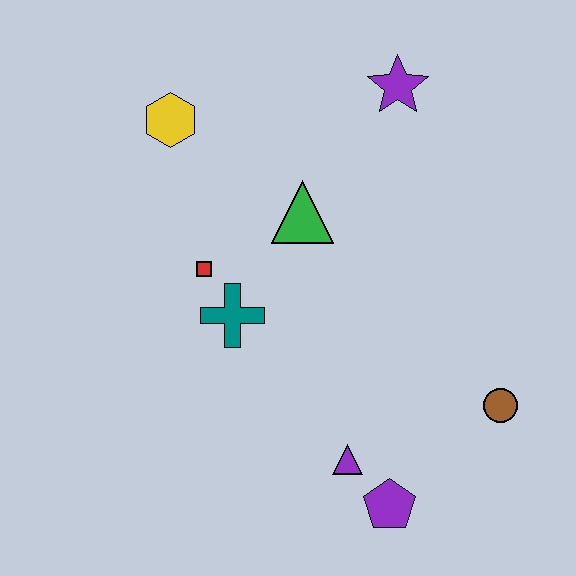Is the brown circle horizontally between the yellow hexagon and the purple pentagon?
No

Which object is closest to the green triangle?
The red square is closest to the green triangle.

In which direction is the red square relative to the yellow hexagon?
The red square is below the yellow hexagon.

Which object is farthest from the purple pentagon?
The yellow hexagon is farthest from the purple pentagon.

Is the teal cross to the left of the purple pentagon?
Yes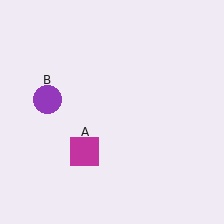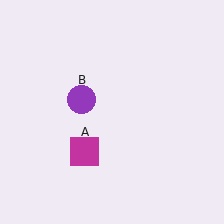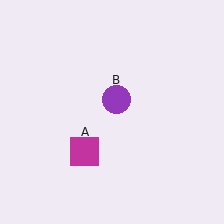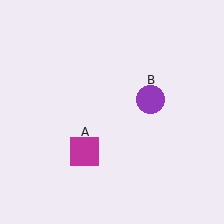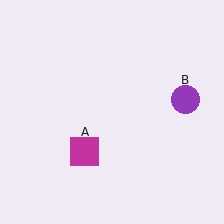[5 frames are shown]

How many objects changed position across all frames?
1 object changed position: purple circle (object B).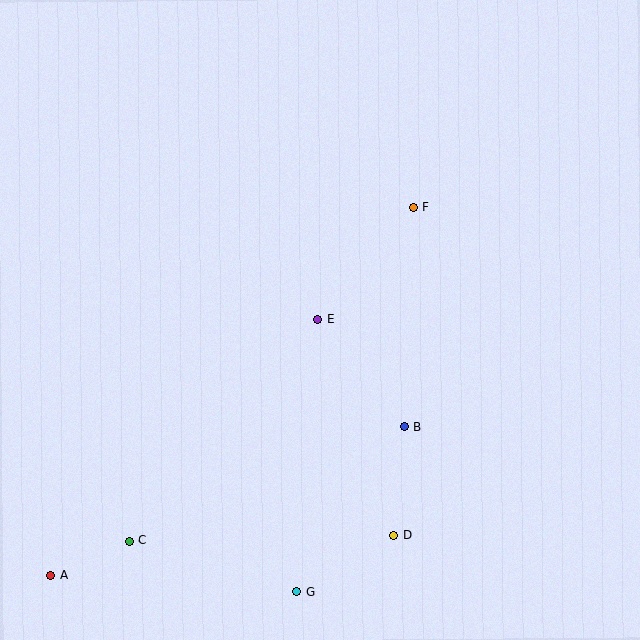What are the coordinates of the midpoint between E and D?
The midpoint between E and D is at (356, 428).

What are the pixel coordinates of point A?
Point A is at (51, 575).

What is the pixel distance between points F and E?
The distance between F and E is 147 pixels.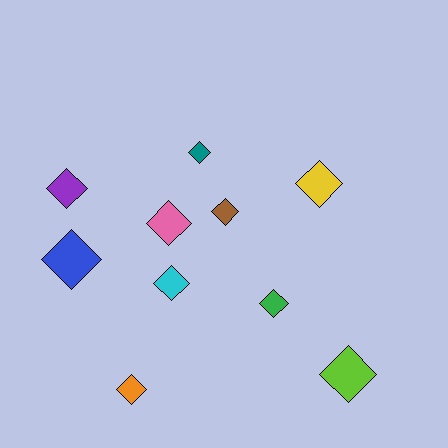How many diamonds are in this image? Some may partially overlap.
There are 10 diamonds.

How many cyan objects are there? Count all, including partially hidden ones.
There is 1 cyan object.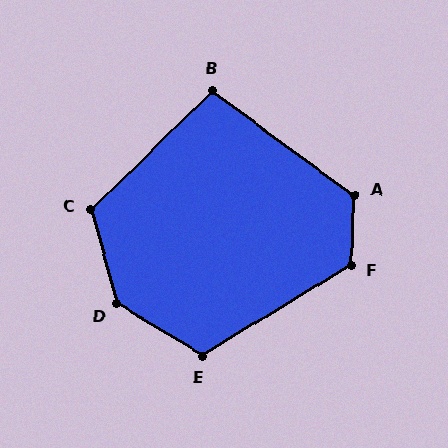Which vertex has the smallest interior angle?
B, at approximately 99 degrees.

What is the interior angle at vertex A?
Approximately 124 degrees (obtuse).